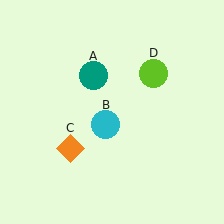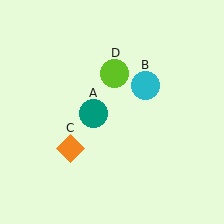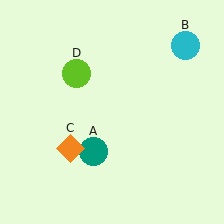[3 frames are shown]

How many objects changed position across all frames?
3 objects changed position: teal circle (object A), cyan circle (object B), lime circle (object D).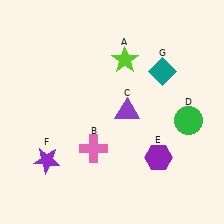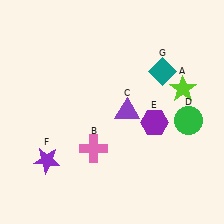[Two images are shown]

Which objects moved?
The objects that moved are: the lime star (A), the purple hexagon (E).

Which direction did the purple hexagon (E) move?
The purple hexagon (E) moved up.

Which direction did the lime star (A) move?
The lime star (A) moved right.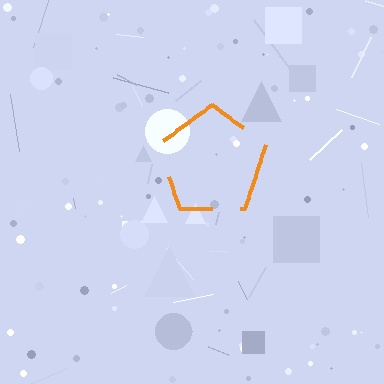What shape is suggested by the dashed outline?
The dashed outline suggests a pentagon.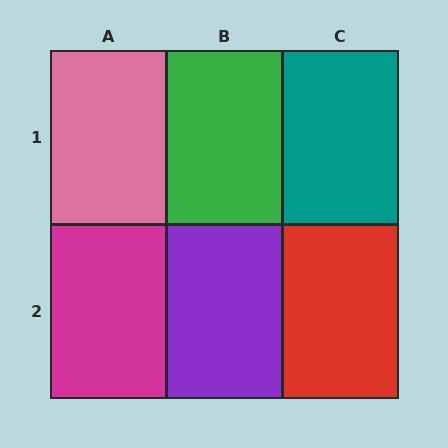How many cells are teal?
1 cell is teal.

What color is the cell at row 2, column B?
Purple.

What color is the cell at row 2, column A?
Magenta.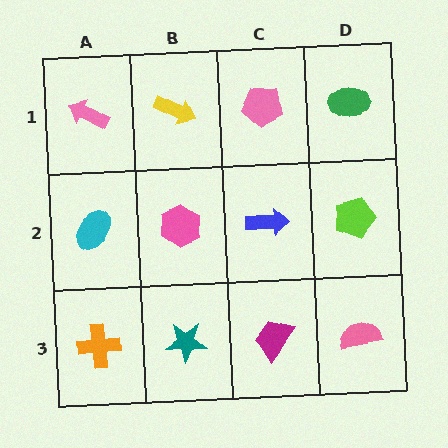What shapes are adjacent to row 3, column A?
A cyan ellipse (row 2, column A), a teal star (row 3, column B).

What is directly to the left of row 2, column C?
A pink hexagon.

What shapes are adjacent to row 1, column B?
A pink hexagon (row 2, column B), a pink arrow (row 1, column A), a pink pentagon (row 1, column C).